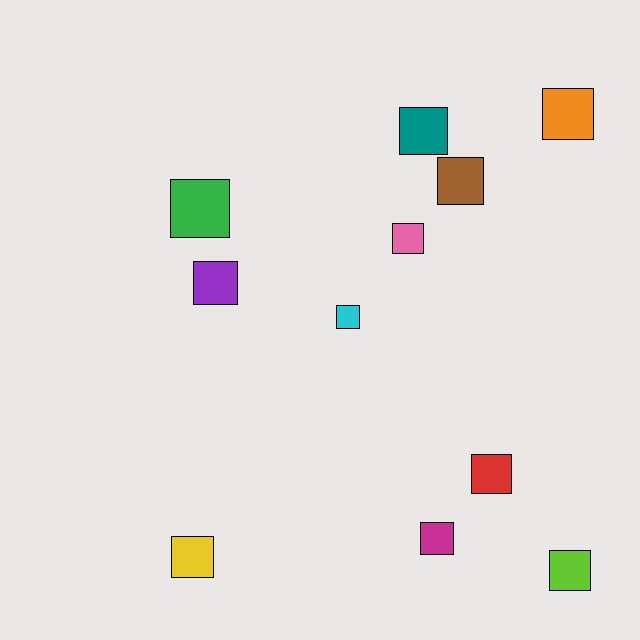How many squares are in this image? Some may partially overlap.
There are 11 squares.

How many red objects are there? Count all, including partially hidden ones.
There is 1 red object.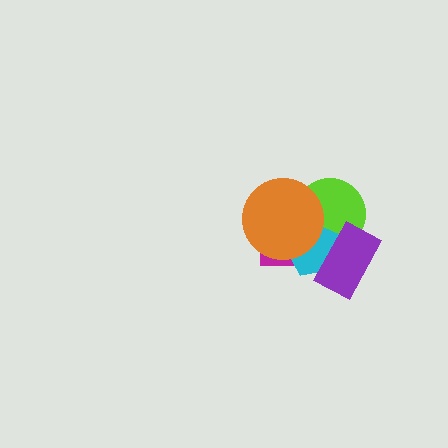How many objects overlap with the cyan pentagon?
4 objects overlap with the cyan pentagon.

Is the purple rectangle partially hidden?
No, no other shape covers it.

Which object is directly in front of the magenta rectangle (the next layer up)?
The lime circle is directly in front of the magenta rectangle.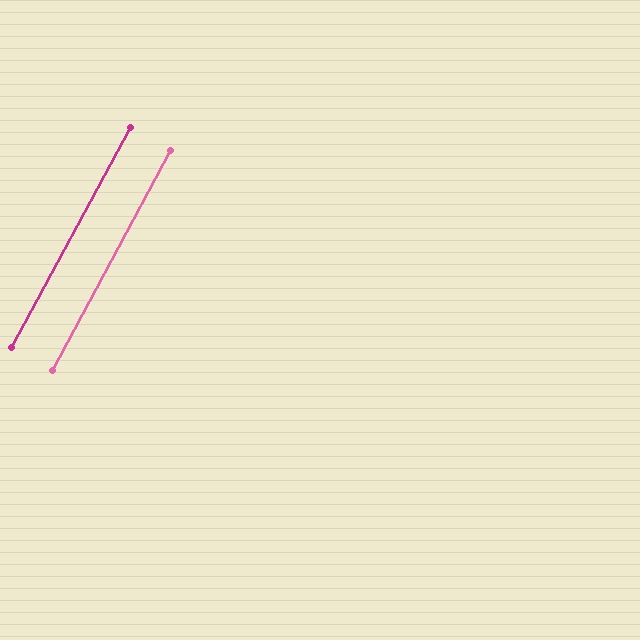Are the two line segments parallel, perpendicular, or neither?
Parallel — their directions differ by only 0.1°.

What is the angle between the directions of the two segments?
Approximately 0 degrees.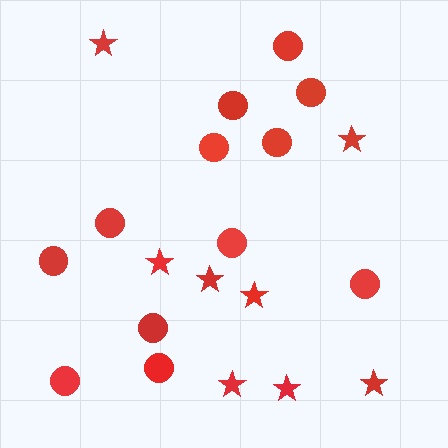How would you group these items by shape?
There are 2 groups: one group of circles (12) and one group of stars (8).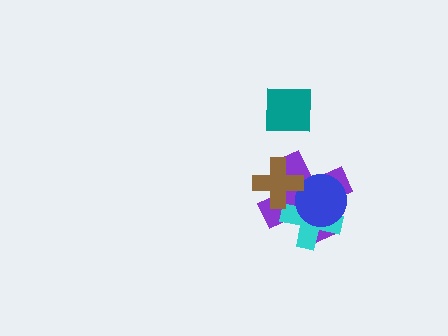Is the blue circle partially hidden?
Yes, it is partially covered by another shape.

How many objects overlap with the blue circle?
3 objects overlap with the blue circle.